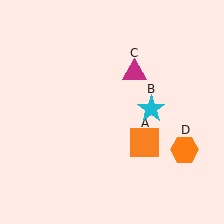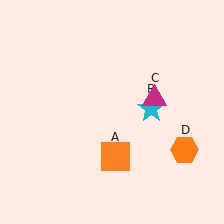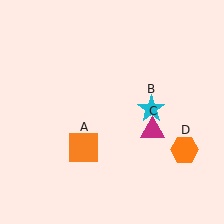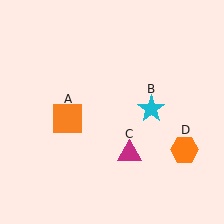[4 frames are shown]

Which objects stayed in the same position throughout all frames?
Cyan star (object B) and orange hexagon (object D) remained stationary.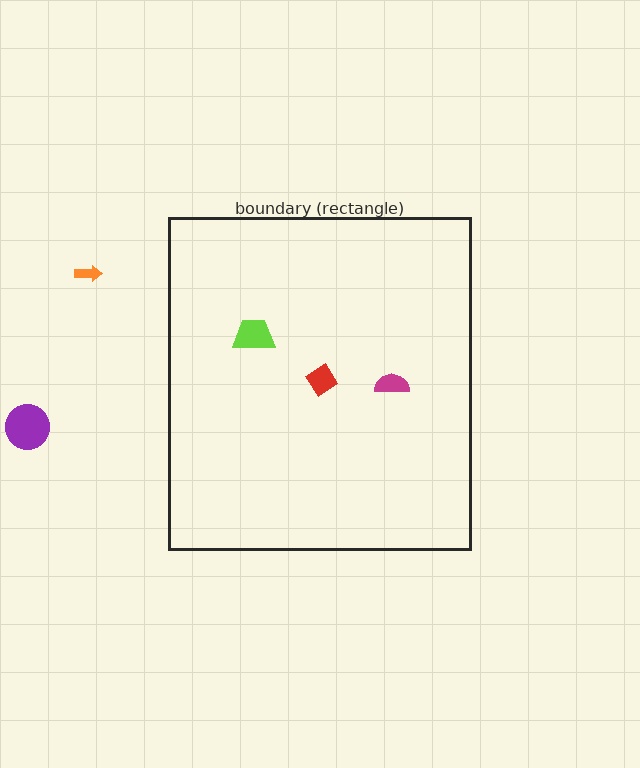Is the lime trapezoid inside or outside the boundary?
Inside.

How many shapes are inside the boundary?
3 inside, 2 outside.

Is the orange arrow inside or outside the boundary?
Outside.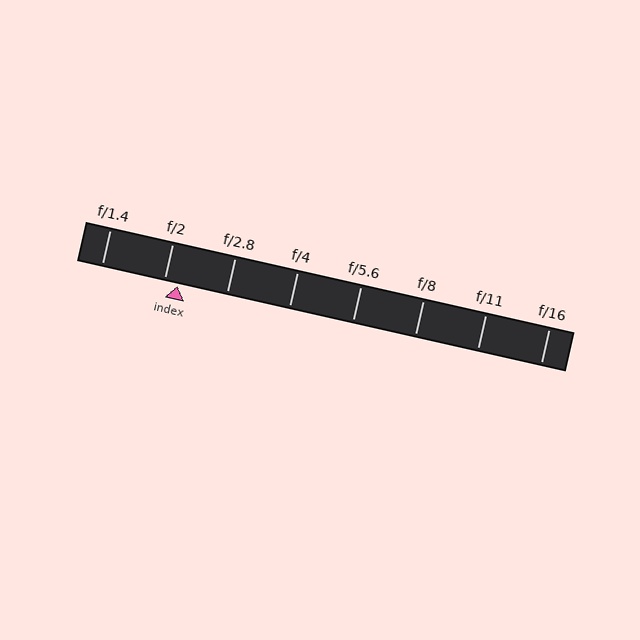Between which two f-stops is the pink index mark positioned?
The index mark is between f/2 and f/2.8.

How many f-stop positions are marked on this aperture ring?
There are 8 f-stop positions marked.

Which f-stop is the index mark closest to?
The index mark is closest to f/2.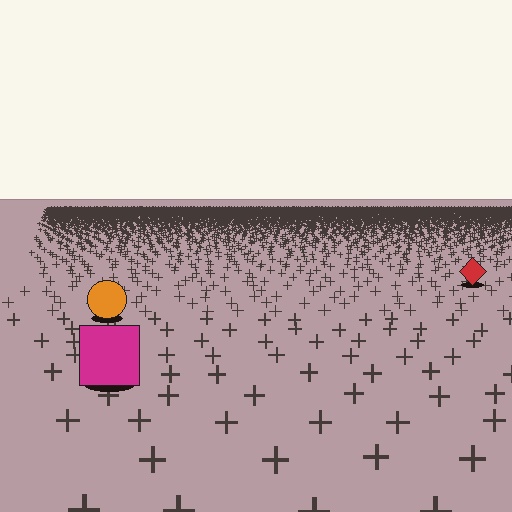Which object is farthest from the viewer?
The red diamond is farthest from the viewer. It appears smaller and the ground texture around it is denser.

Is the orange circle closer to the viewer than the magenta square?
No. The magenta square is closer — you can tell from the texture gradient: the ground texture is coarser near it.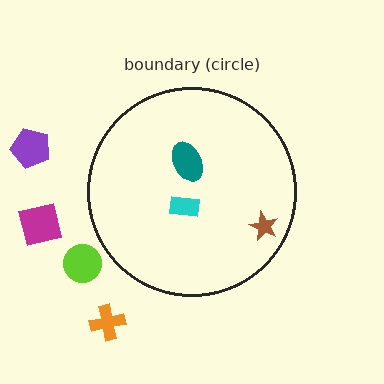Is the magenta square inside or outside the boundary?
Outside.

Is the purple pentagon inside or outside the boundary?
Outside.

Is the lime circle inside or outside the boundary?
Outside.